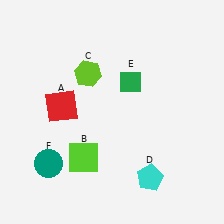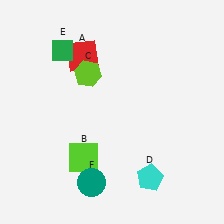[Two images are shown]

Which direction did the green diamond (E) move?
The green diamond (E) moved left.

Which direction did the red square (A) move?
The red square (A) moved up.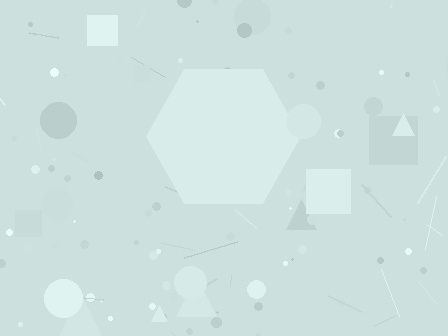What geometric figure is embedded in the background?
A hexagon is embedded in the background.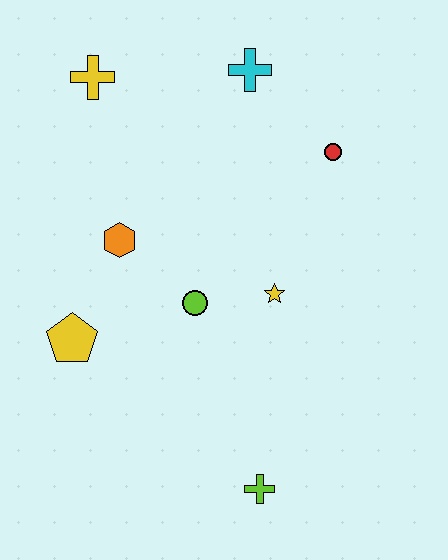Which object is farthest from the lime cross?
The yellow cross is farthest from the lime cross.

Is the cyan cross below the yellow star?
No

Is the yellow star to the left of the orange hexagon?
No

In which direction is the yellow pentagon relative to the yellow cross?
The yellow pentagon is below the yellow cross.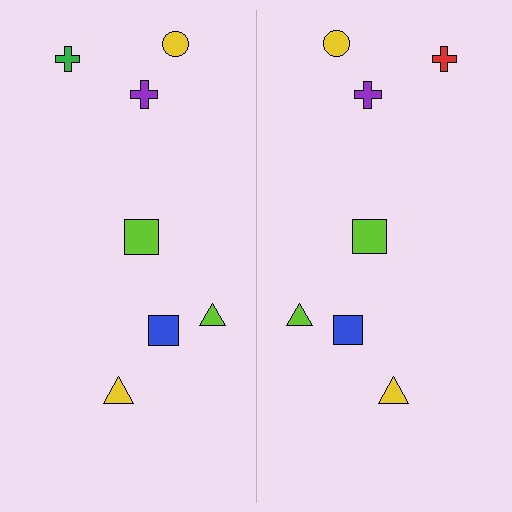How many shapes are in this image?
There are 14 shapes in this image.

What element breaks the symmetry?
The red cross on the right side breaks the symmetry — its mirror counterpart is green.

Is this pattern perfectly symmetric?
No, the pattern is not perfectly symmetric. The red cross on the right side breaks the symmetry — its mirror counterpart is green.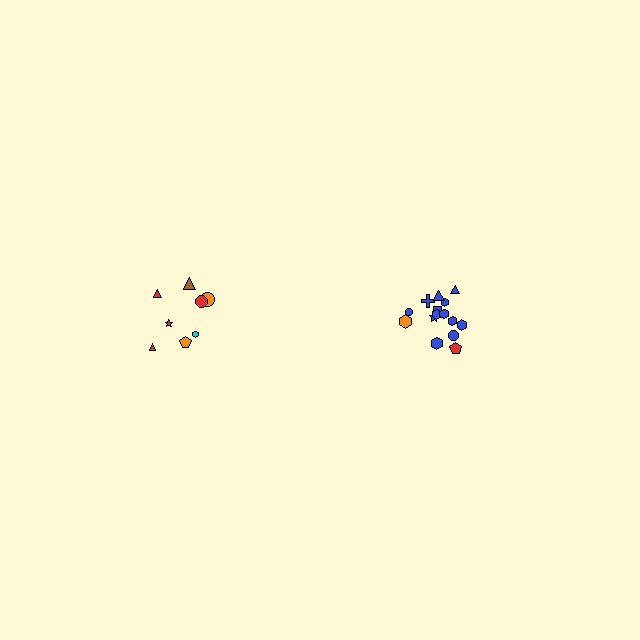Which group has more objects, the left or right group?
The right group.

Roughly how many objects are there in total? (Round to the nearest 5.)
Roughly 25 objects in total.